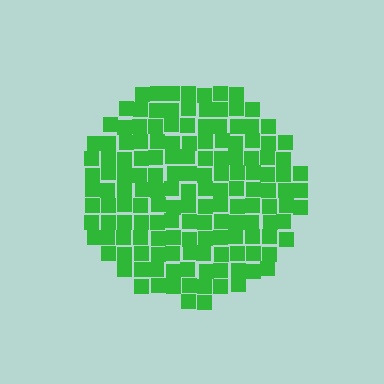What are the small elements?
The small elements are squares.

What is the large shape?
The large shape is a circle.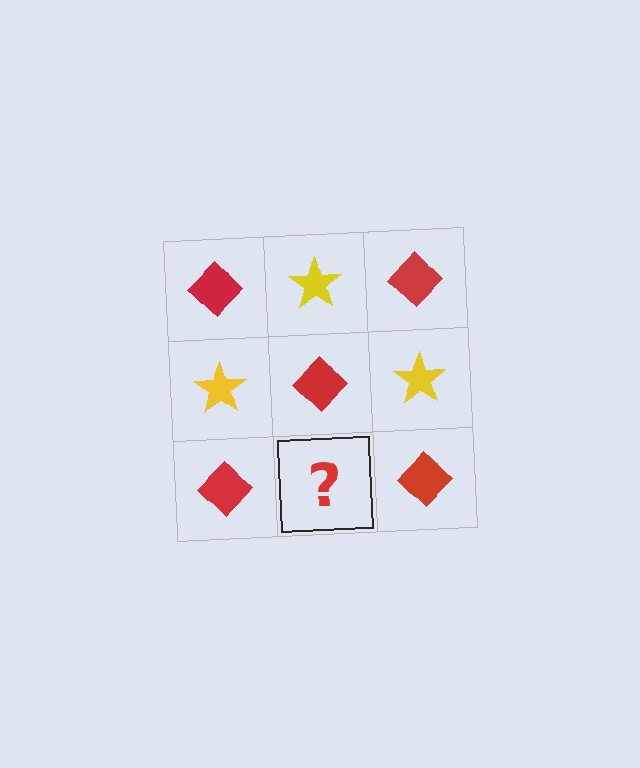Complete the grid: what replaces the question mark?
The question mark should be replaced with a yellow star.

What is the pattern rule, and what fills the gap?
The rule is that it alternates red diamond and yellow star in a checkerboard pattern. The gap should be filled with a yellow star.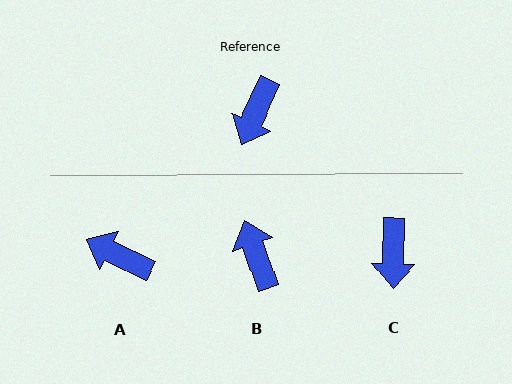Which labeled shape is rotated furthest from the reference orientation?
B, about 136 degrees away.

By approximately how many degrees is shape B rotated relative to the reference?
Approximately 136 degrees clockwise.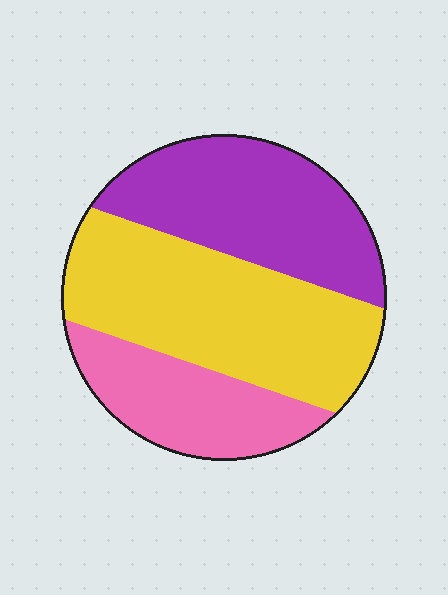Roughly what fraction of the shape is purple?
Purple covers 34% of the shape.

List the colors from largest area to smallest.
From largest to smallest: yellow, purple, pink.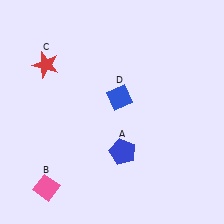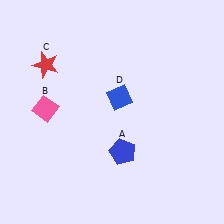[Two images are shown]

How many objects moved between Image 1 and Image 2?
1 object moved between the two images.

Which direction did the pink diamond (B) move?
The pink diamond (B) moved up.